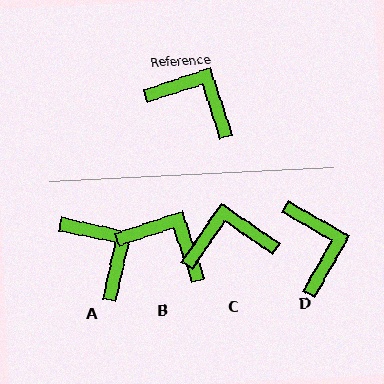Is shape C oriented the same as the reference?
No, it is off by about 37 degrees.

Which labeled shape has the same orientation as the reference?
B.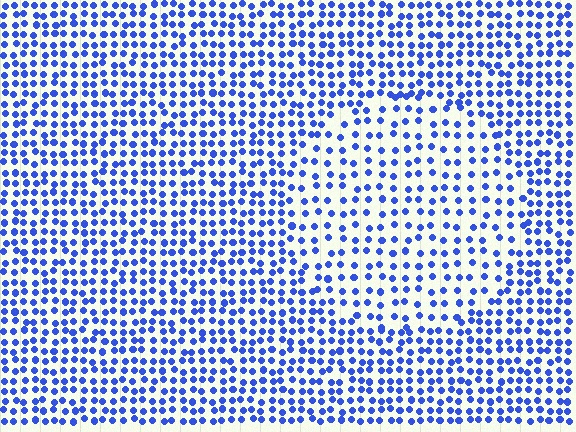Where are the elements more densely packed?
The elements are more densely packed outside the circle boundary.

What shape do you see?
I see a circle.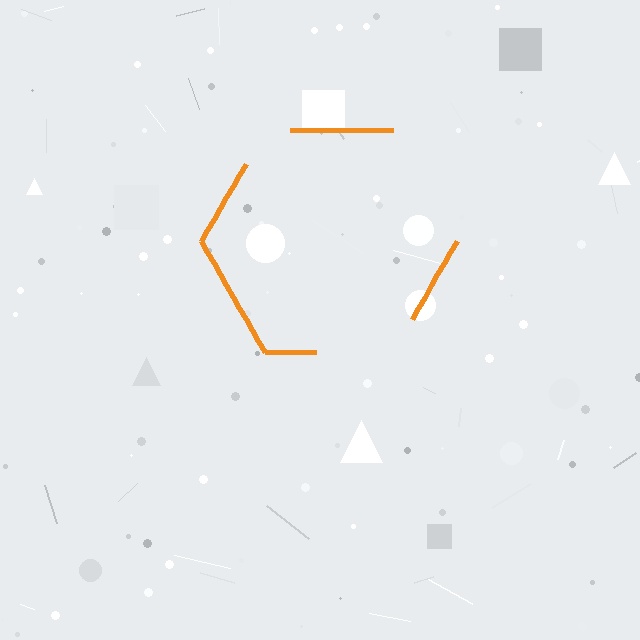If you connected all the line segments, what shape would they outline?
They would outline a hexagon.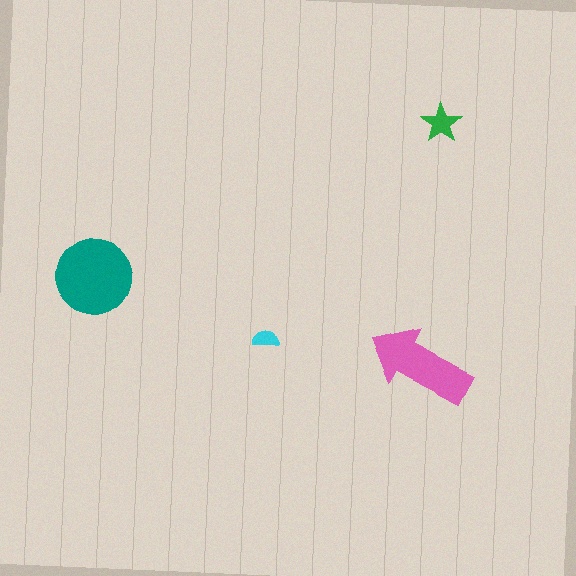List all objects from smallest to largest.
The cyan semicircle, the green star, the pink arrow, the teal circle.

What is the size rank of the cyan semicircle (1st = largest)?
4th.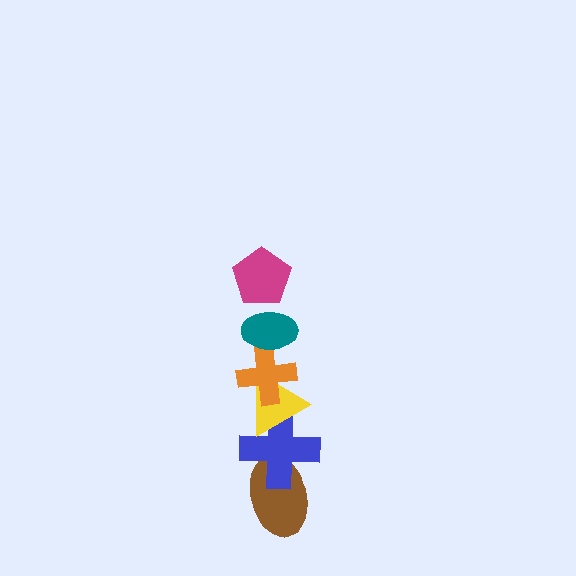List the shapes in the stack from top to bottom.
From top to bottom: the magenta pentagon, the teal ellipse, the orange cross, the yellow triangle, the blue cross, the brown ellipse.